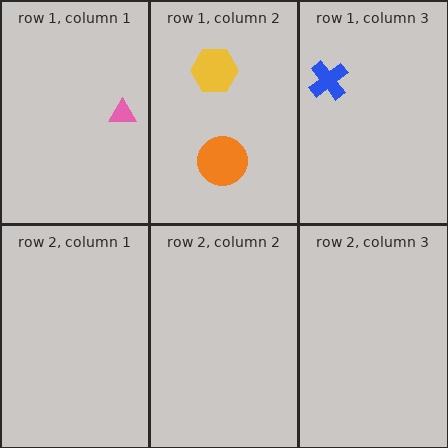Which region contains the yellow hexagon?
The row 1, column 2 region.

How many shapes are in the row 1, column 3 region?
1.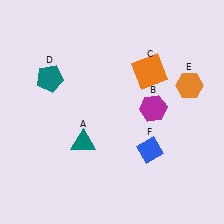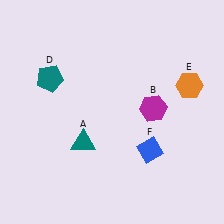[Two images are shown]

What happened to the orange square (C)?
The orange square (C) was removed in Image 2. It was in the top-right area of Image 1.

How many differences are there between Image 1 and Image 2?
There is 1 difference between the two images.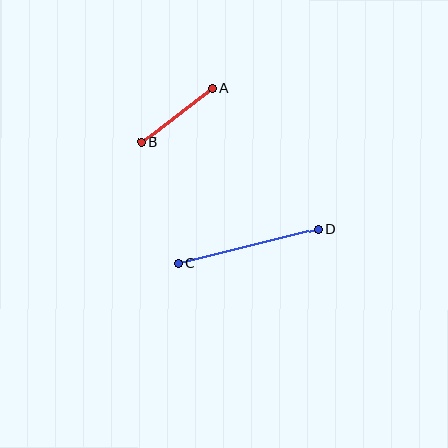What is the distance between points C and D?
The distance is approximately 144 pixels.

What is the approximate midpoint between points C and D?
The midpoint is at approximately (248, 246) pixels.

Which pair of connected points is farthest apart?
Points C and D are farthest apart.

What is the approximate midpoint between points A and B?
The midpoint is at approximately (177, 115) pixels.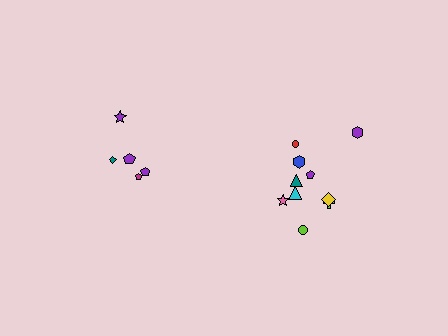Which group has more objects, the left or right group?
The right group.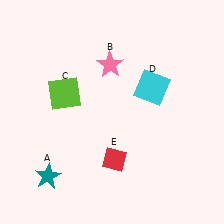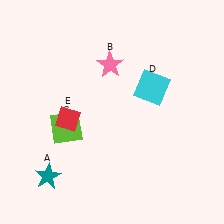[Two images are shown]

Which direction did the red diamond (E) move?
The red diamond (E) moved left.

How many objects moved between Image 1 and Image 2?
2 objects moved between the two images.